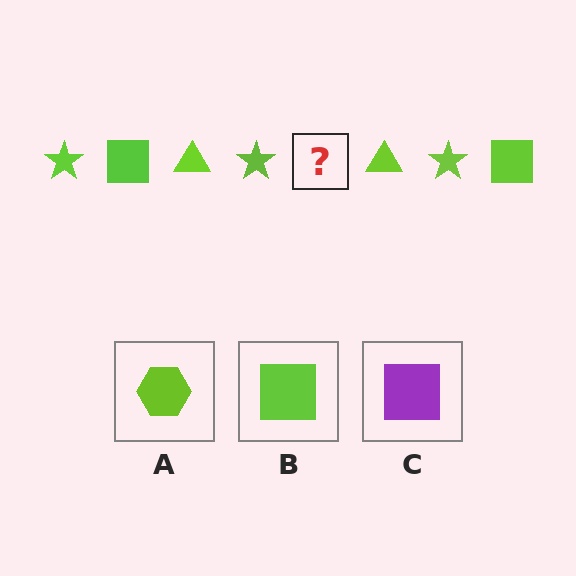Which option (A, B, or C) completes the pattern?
B.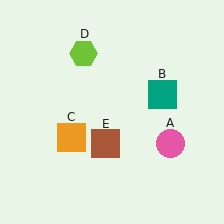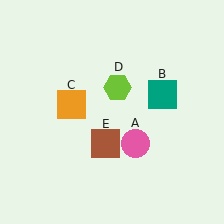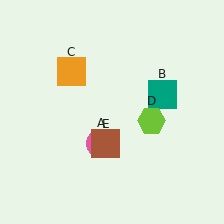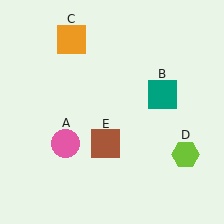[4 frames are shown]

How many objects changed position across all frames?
3 objects changed position: pink circle (object A), orange square (object C), lime hexagon (object D).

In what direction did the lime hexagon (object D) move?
The lime hexagon (object D) moved down and to the right.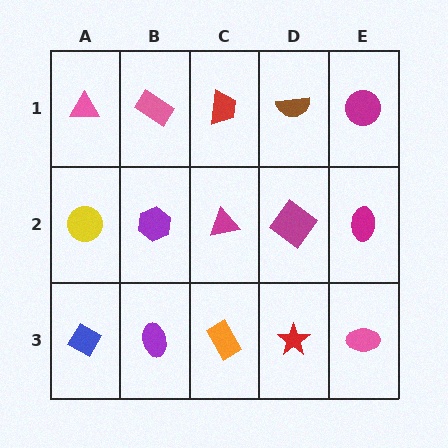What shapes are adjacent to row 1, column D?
A magenta diamond (row 2, column D), a red trapezoid (row 1, column C), a magenta circle (row 1, column E).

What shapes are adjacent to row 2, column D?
A brown semicircle (row 1, column D), a red star (row 3, column D), a magenta triangle (row 2, column C), a magenta ellipse (row 2, column E).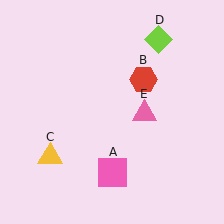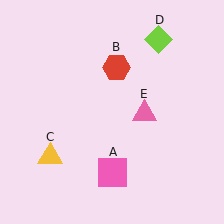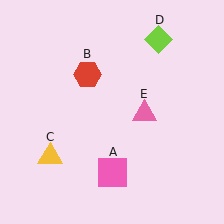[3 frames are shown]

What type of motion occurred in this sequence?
The red hexagon (object B) rotated counterclockwise around the center of the scene.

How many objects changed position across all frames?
1 object changed position: red hexagon (object B).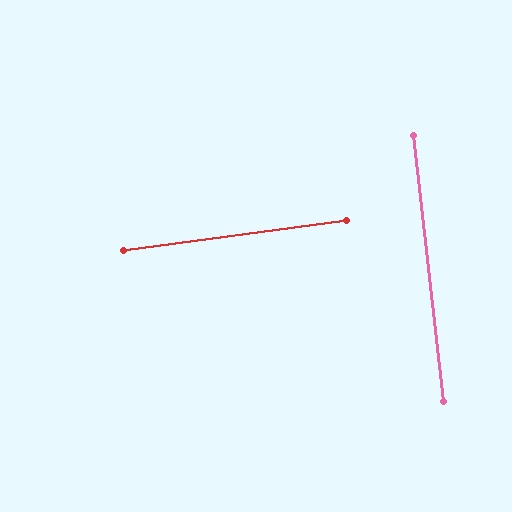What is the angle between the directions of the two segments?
Approximately 89 degrees.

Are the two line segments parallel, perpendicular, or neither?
Perpendicular — they meet at approximately 89°.